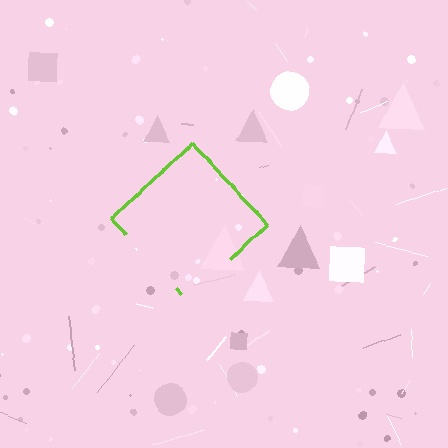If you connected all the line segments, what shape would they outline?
They would outline a diamond.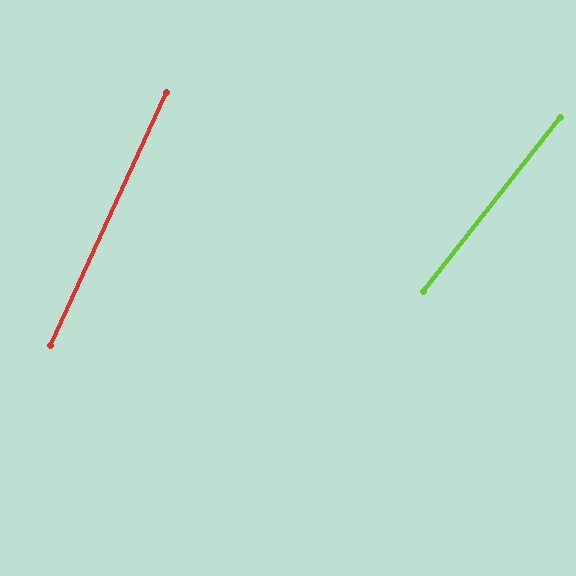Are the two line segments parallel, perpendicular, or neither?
Neither parallel nor perpendicular — they differ by about 14°.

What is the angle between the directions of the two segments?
Approximately 14 degrees.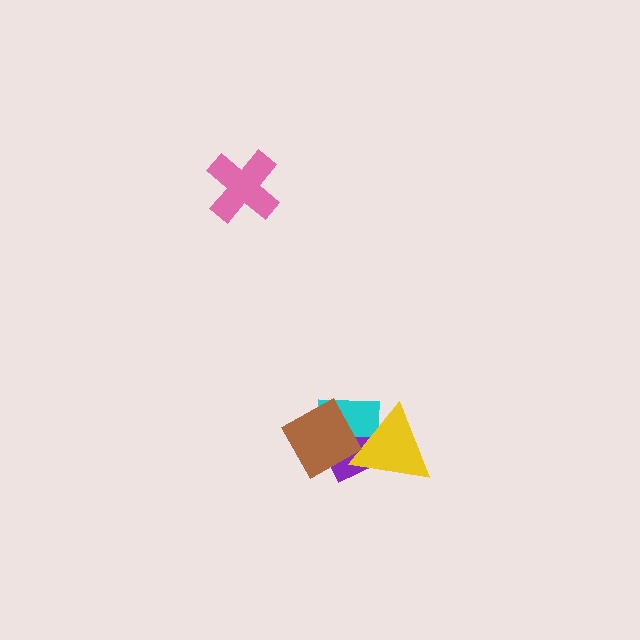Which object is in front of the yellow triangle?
The brown diamond is in front of the yellow triangle.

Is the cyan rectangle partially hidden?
Yes, it is partially covered by another shape.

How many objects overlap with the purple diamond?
3 objects overlap with the purple diamond.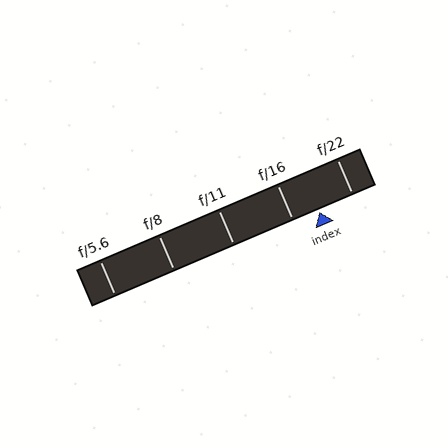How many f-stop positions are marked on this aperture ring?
There are 5 f-stop positions marked.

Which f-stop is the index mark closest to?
The index mark is closest to f/16.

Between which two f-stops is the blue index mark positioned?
The index mark is between f/16 and f/22.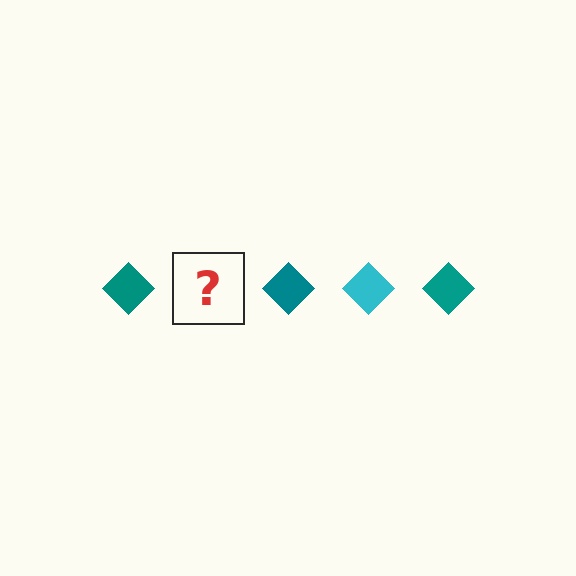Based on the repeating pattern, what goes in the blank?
The blank should be a cyan diamond.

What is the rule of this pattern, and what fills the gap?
The rule is that the pattern cycles through teal, cyan diamonds. The gap should be filled with a cyan diamond.